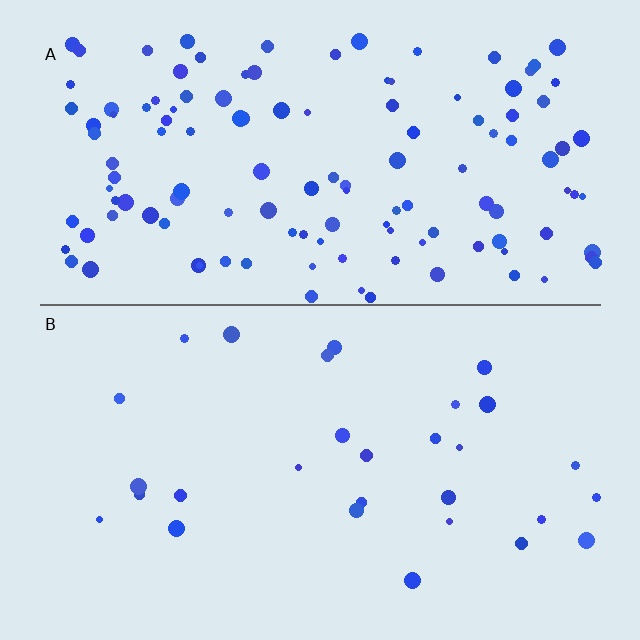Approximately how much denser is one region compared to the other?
Approximately 4.3× — region A over region B.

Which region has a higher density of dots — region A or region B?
A (the top).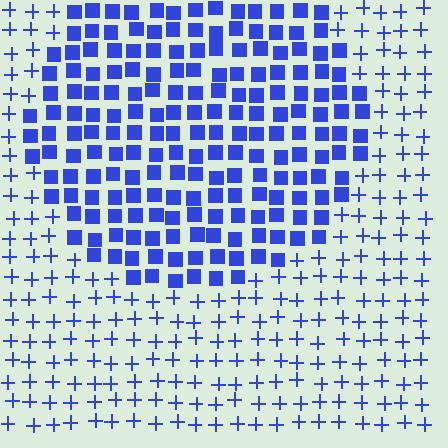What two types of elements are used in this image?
The image uses squares inside the circle region and plus signs outside it.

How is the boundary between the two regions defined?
The boundary is defined by a change in element shape: squares inside vs. plus signs outside. All elements share the same color and spacing.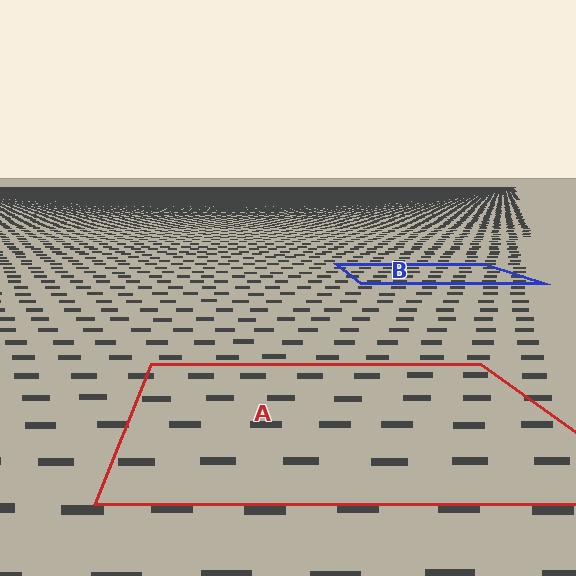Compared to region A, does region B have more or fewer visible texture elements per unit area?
Region B has more texture elements per unit area — they are packed more densely because it is farther away.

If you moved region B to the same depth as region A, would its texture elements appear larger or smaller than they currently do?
They would appear larger. At a closer depth, the same texture elements are projected at a bigger on-screen size.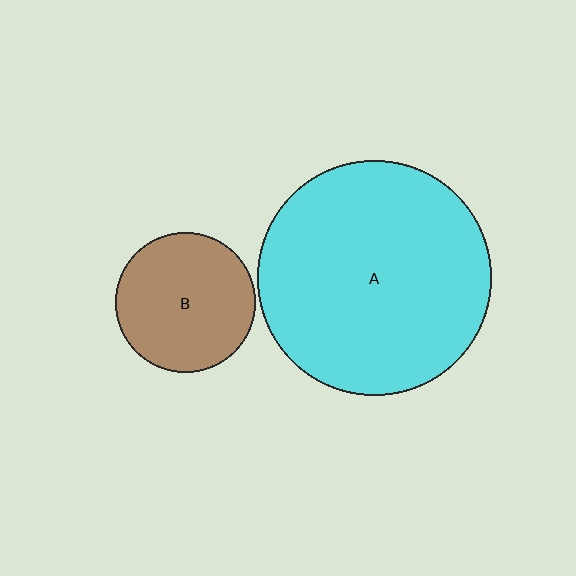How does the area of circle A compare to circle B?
Approximately 2.8 times.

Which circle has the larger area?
Circle A (cyan).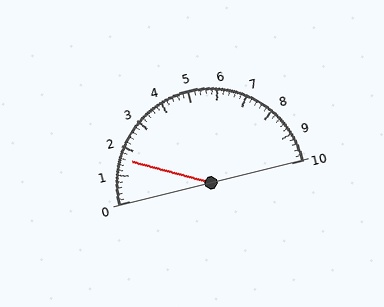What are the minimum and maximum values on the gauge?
The gauge ranges from 0 to 10.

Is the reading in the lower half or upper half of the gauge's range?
The reading is in the lower half of the range (0 to 10).